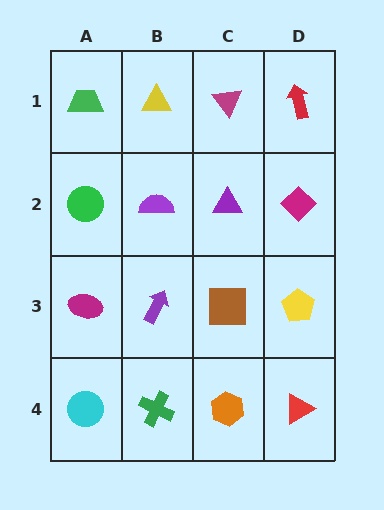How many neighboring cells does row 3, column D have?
3.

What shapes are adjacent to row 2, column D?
A red arrow (row 1, column D), a yellow pentagon (row 3, column D), a purple triangle (row 2, column C).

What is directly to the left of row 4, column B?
A cyan circle.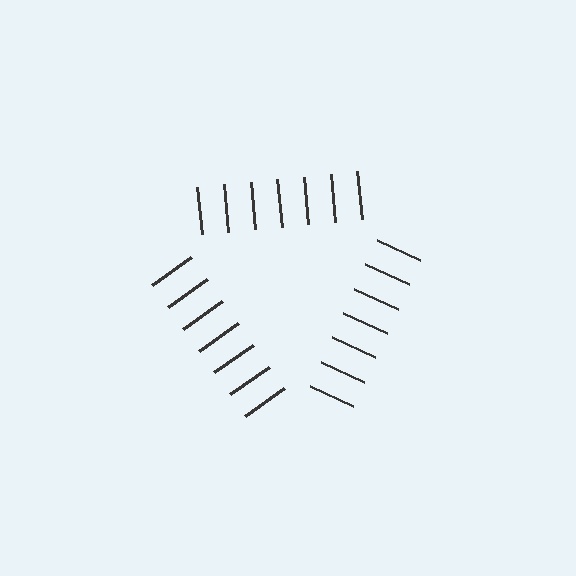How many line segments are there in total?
21 — 7 along each of the 3 edges.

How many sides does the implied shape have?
3 sides — the line-ends trace a triangle.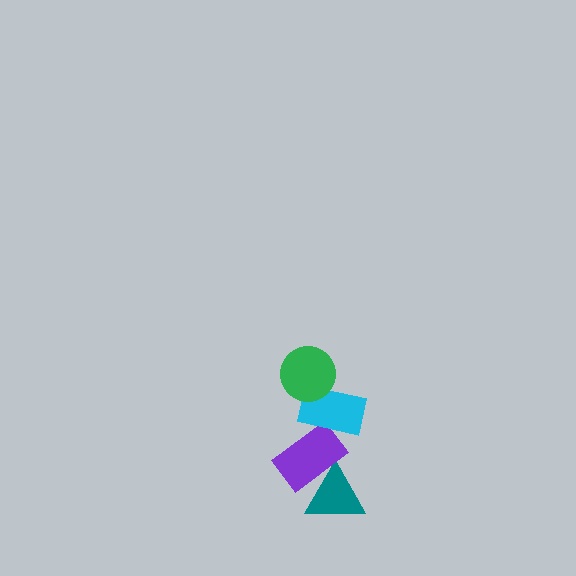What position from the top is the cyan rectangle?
The cyan rectangle is 2nd from the top.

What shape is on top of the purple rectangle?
The cyan rectangle is on top of the purple rectangle.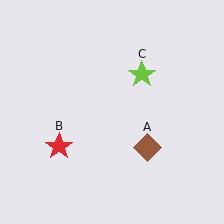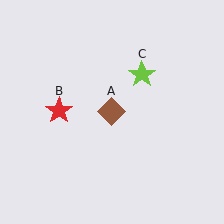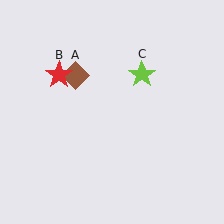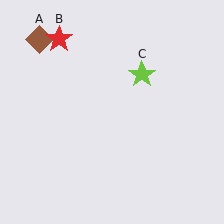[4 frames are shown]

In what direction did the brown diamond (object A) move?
The brown diamond (object A) moved up and to the left.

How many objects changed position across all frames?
2 objects changed position: brown diamond (object A), red star (object B).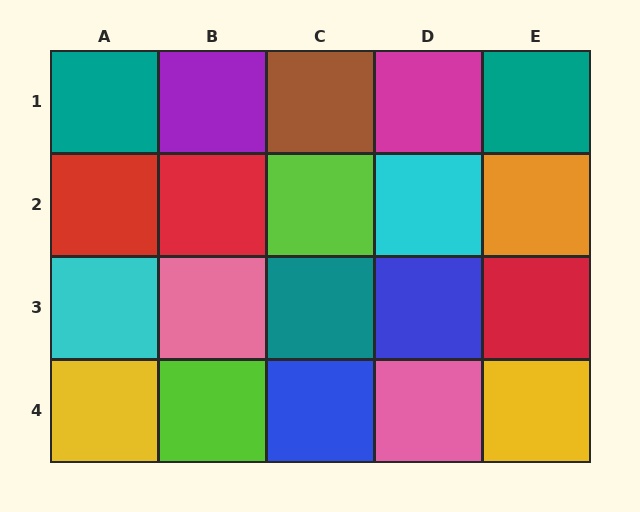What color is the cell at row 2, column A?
Red.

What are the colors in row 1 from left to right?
Teal, purple, brown, magenta, teal.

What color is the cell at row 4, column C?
Blue.